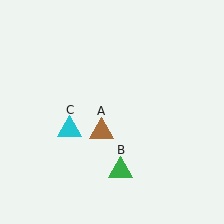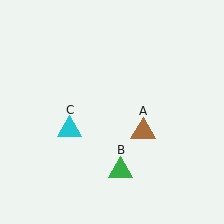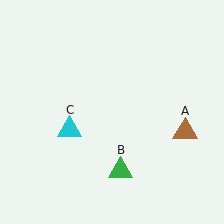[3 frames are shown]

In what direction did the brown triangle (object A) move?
The brown triangle (object A) moved right.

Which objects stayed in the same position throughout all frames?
Green triangle (object B) and cyan triangle (object C) remained stationary.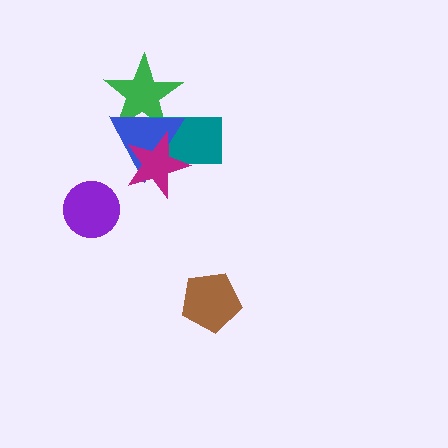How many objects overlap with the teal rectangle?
3 objects overlap with the teal rectangle.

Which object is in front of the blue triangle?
The magenta star is in front of the blue triangle.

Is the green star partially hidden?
Yes, it is partially covered by another shape.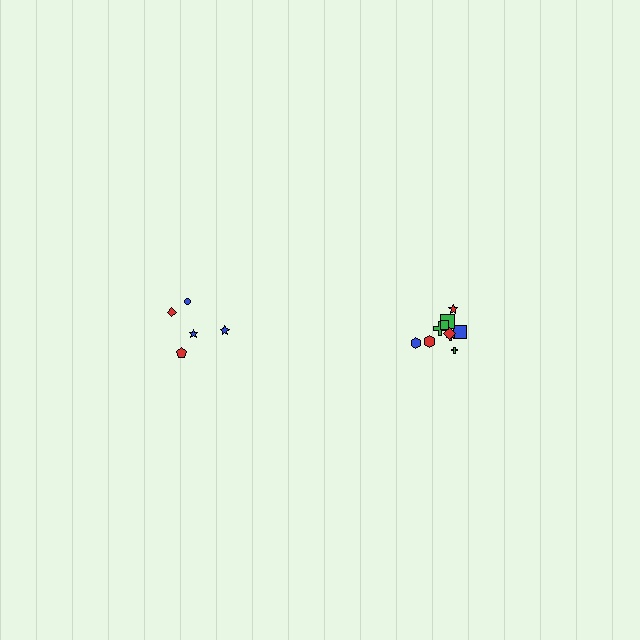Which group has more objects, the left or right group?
The right group.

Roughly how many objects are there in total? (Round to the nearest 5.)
Roughly 15 objects in total.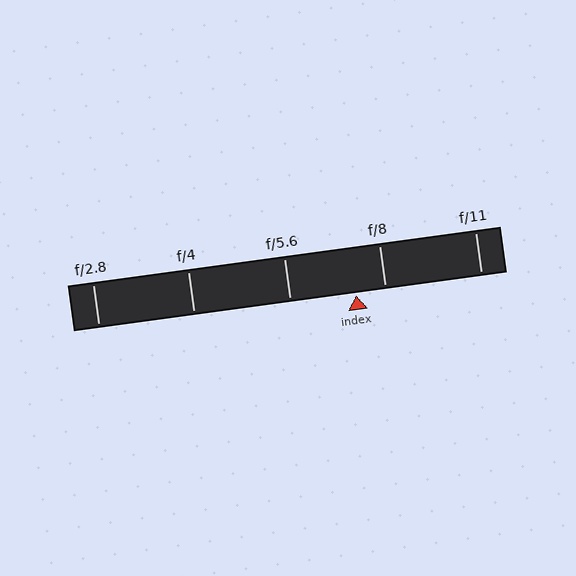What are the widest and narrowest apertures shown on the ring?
The widest aperture shown is f/2.8 and the narrowest is f/11.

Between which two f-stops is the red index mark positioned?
The index mark is between f/5.6 and f/8.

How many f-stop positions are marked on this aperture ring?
There are 5 f-stop positions marked.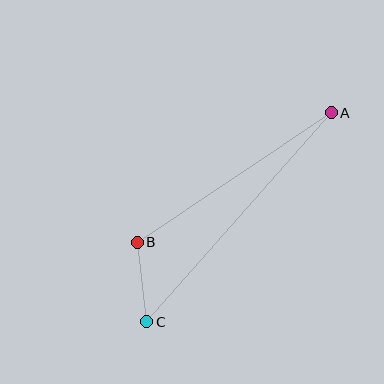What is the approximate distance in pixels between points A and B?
The distance between A and B is approximately 233 pixels.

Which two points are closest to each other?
Points B and C are closest to each other.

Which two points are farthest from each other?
Points A and C are farthest from each other.